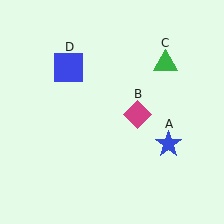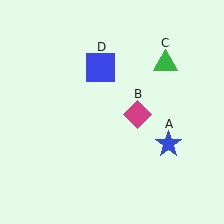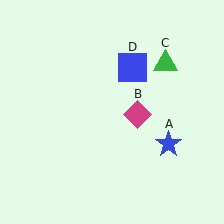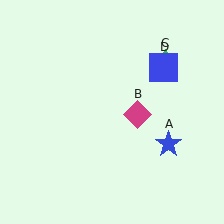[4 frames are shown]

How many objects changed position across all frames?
1 object changed position: blue square (object D).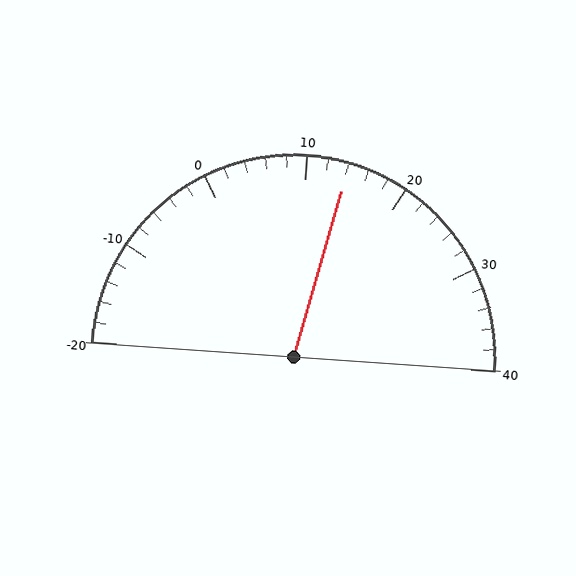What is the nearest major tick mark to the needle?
The nearest major tick mark is 10.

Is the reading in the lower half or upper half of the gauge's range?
The reading is in the upper half of the range (-20 to 40).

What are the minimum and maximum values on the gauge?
The gauge ranges from -20 to 40.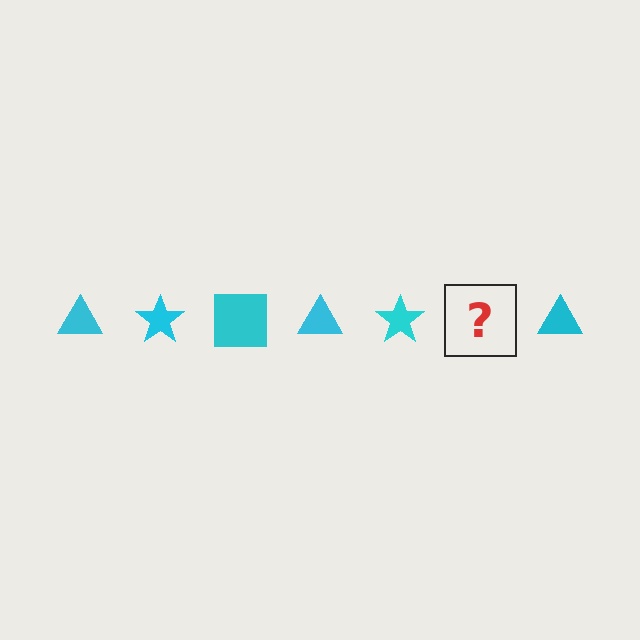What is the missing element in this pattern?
The missing element is a cyan square.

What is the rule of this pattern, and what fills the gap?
The rule is that the pattern cycles through triangle, star, square shapes in cyan. The gap should be filled with a cyan square.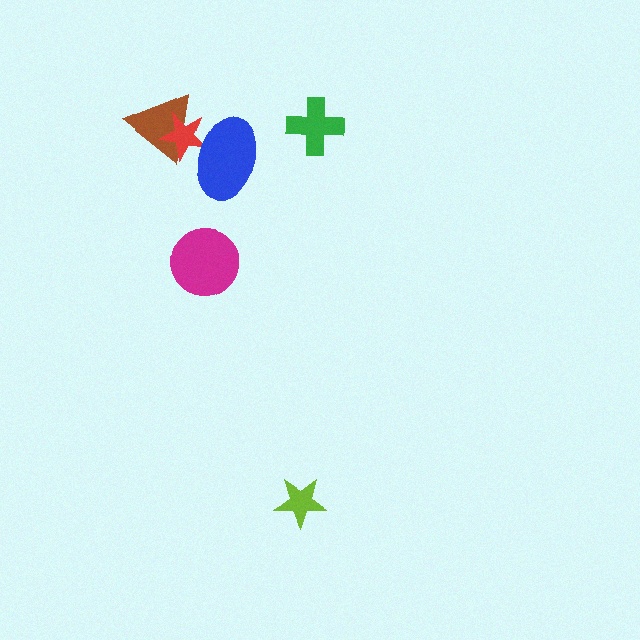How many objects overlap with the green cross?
0 objects overlap with the green cross.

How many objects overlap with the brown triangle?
2 objects overlap with the brown triangle.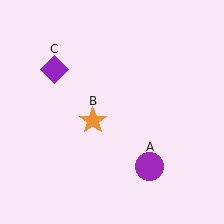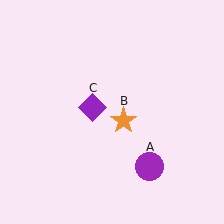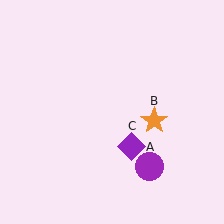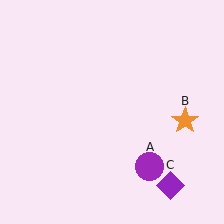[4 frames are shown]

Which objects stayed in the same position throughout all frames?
Purple circle (object A) remained stationary.